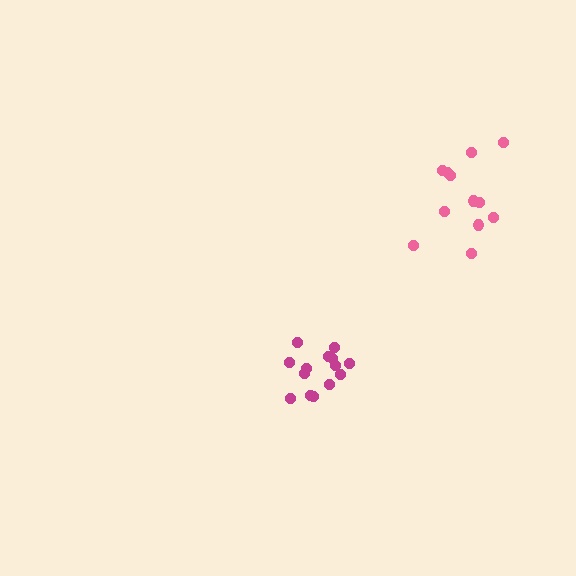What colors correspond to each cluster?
The clusters are colored: pink, magenta.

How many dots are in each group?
Group 1: 12 dots, Group 2: 14 dots (26 total).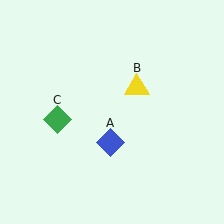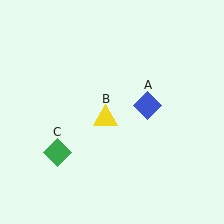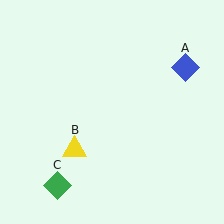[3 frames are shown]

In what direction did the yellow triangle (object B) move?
The yellow triangle (object B) moved down and to the left.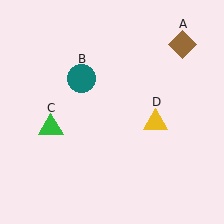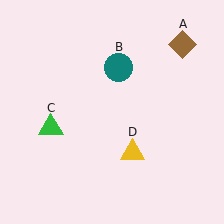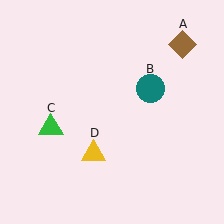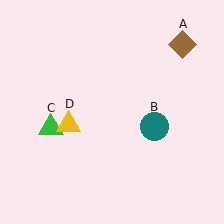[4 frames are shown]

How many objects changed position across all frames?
2 objects changed position: teal circle (object B), yellow triangle (object D).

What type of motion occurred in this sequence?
The teal circle (object B), yellow triangle (object D) rotated clockwise around the center of the scene.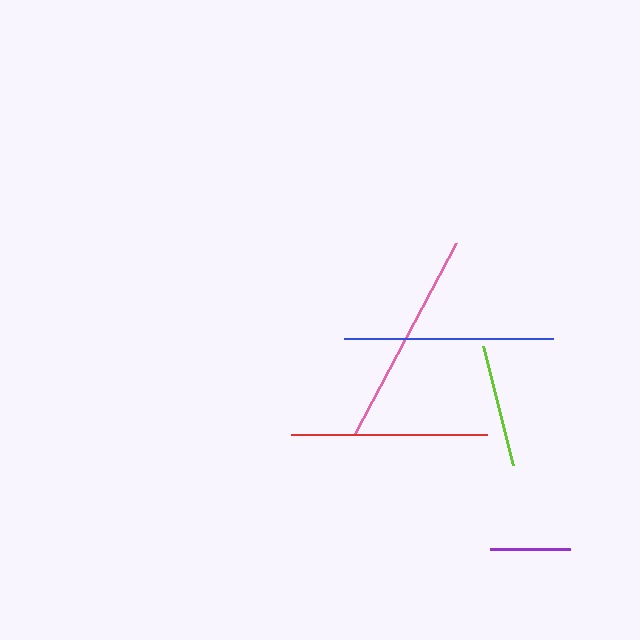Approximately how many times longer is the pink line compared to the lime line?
The pink line is approximately 1.8 times the length of the lime line.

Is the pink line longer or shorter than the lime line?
The pink line is longer than the lime line.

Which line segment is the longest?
The pink line is the longest at approximately 215 pixels.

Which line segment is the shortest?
The purple line is the shortest at approximately 79 pixels.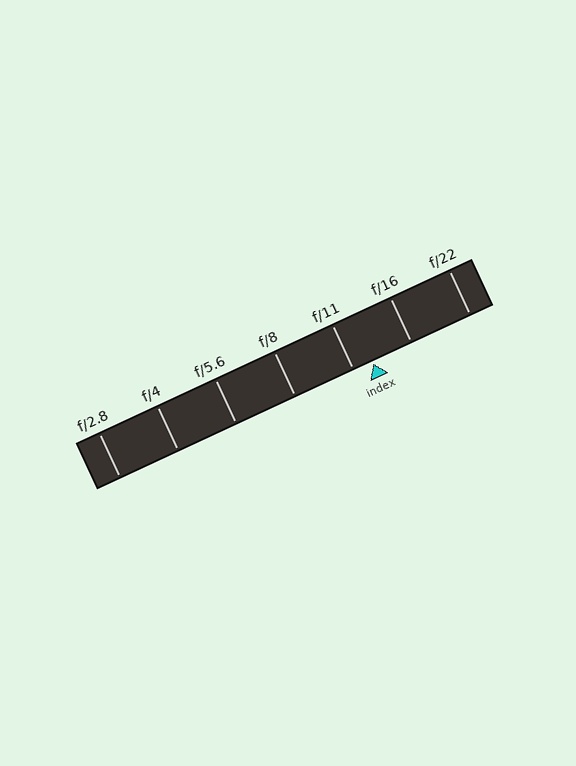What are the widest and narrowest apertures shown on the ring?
The widest aperture shown is f/2.8 and the narrowest is f/22.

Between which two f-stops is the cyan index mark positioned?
The index mark is between f/11 and f/16.